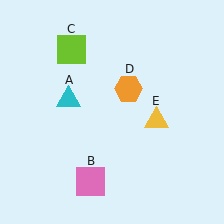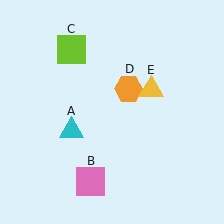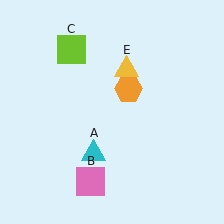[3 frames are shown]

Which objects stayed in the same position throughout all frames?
Pink square (object B) and lime square (object C) and orange hexagon (object D) remained stationary.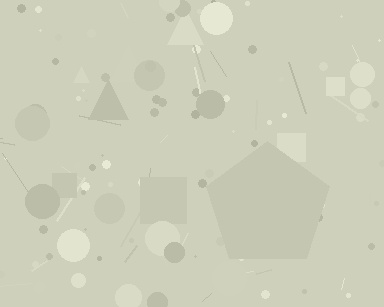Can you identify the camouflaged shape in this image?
The camouflaged shape is a pentagon.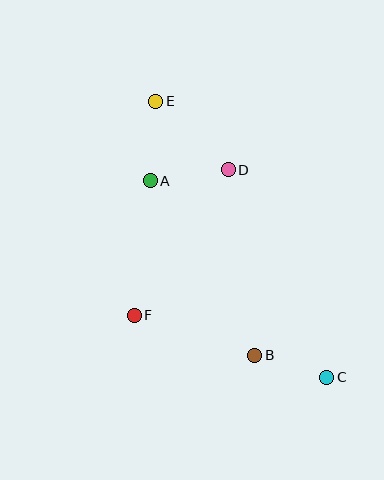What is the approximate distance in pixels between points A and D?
The distance between A and D is approximately 79 pixels.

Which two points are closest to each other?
Points B and C are closest to each other.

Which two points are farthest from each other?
Points C and E are farthest from each other.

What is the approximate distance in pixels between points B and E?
The distance between B and E is approximately 273 pixels.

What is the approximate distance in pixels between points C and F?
The distance between C and F is approximately 202 pixels.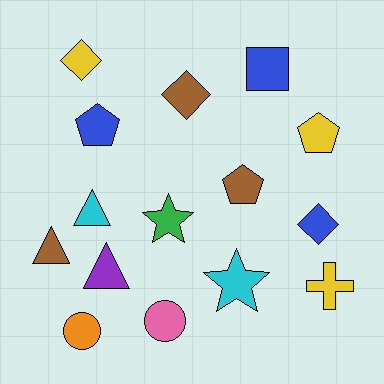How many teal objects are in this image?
There are no teal objects.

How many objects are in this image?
There are 15 objects.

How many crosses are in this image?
There is 1 cross.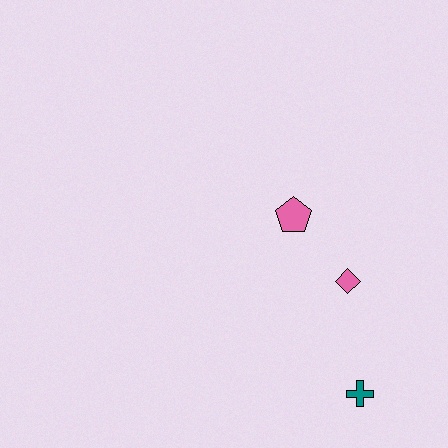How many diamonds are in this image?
There is 1 diamond.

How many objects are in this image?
There are 3 objects.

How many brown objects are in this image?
There are no brown objects.